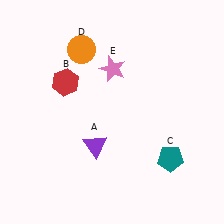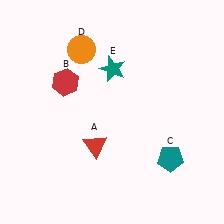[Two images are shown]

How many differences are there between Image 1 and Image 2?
There are 2 differences between the two images.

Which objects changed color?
A changed from purple to red. E changed from pink to teal.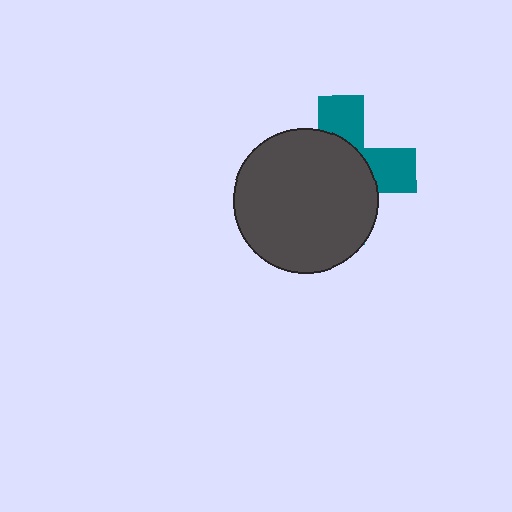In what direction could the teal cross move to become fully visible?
The teal cross could move toward the upper-right. That would shift it out from behind the dark gray circle entirely.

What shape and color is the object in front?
The object in front is a dark gray circle.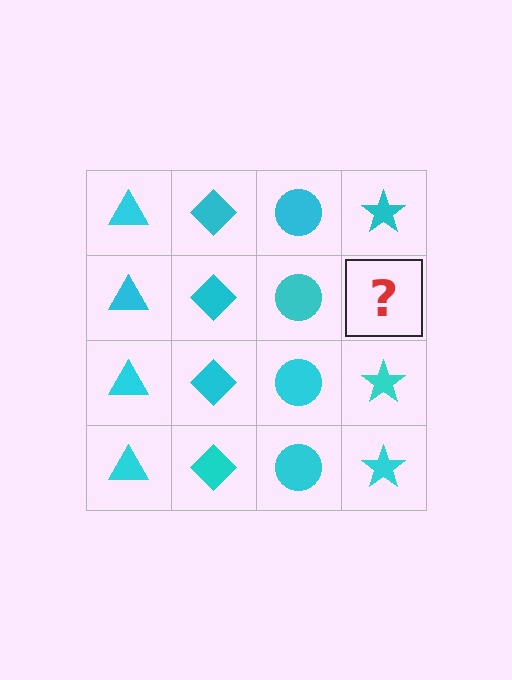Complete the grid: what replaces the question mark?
The question mark should be replaced with a cyan star.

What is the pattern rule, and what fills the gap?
The rule is that each column has a consistent shape. The gap should be filled with a cyan star.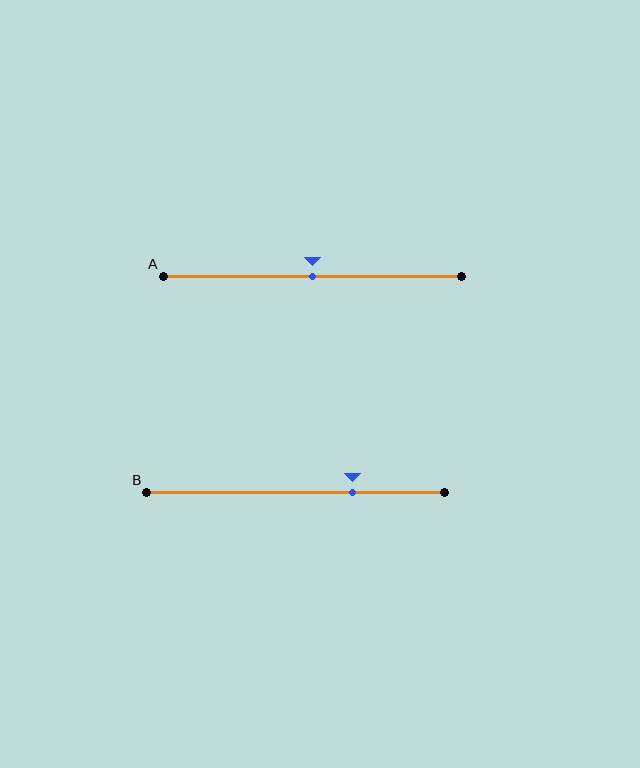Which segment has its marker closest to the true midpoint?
Segment A has its marker closest to the true midpoint.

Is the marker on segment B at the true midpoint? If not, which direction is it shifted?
No, the marker on segment B is shifted to the right by about 19% of the segment length.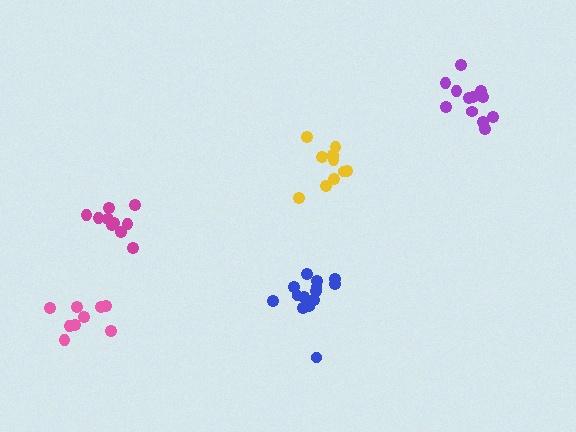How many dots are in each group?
Group 1: 9 dots, Group 2: 11 dots, Group 3: 11 dots, Group 4: 15 dots, Group 5: 12 dots (58 total).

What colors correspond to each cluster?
The clusters are colored: pink, yellow, magenta, blue, purple.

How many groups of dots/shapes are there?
There are 5 groups.